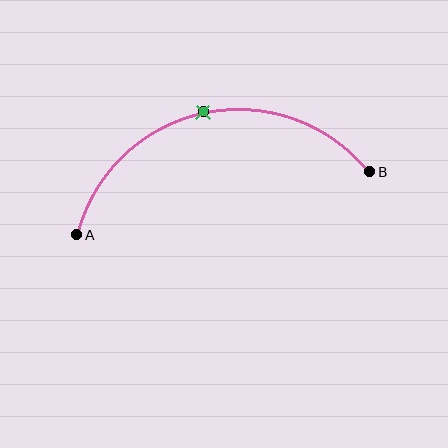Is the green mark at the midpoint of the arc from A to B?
Yes. The green mark lies on the arc at equal arc-length from both A and B — it is the arc midpoint.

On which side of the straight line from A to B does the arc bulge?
The arc bulges above the straight line connecting A and B.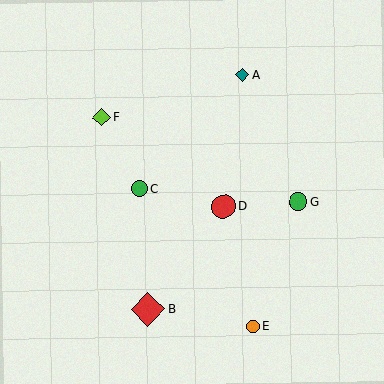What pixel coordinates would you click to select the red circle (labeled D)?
Click at (224, 206) to select the red circle D.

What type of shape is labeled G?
Shape G is a green circle.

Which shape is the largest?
The red diamond (labeled B) is the largest.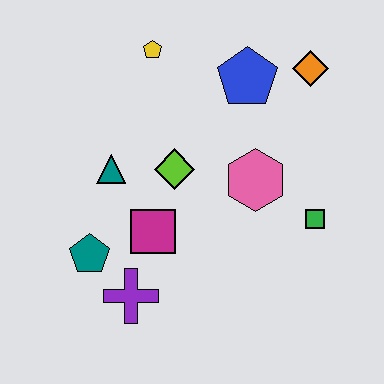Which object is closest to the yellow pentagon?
The blue pentagon is closest to the yellow pentagon.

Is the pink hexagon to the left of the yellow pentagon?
No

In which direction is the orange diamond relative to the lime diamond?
The orange diamond is to the right of the lime diamond.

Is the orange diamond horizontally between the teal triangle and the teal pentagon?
No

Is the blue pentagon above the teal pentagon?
Yes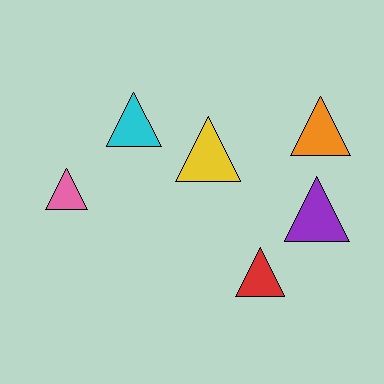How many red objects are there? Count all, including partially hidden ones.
There is 1 red object.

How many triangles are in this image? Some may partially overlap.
There are 6 triangles.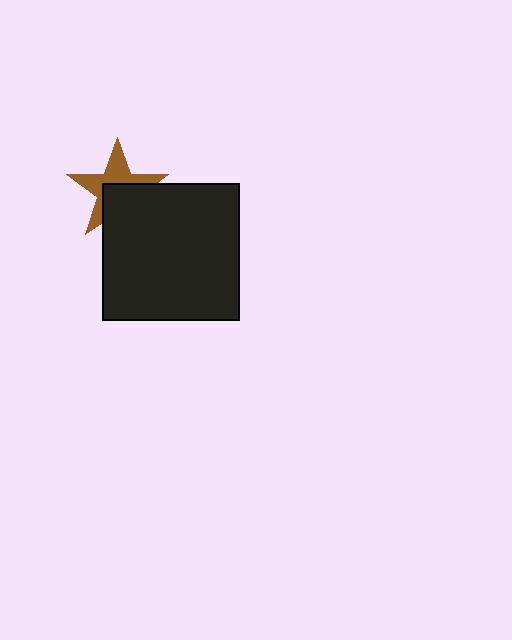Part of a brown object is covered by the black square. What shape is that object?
It is a star.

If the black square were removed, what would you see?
You would see the complete brown star.